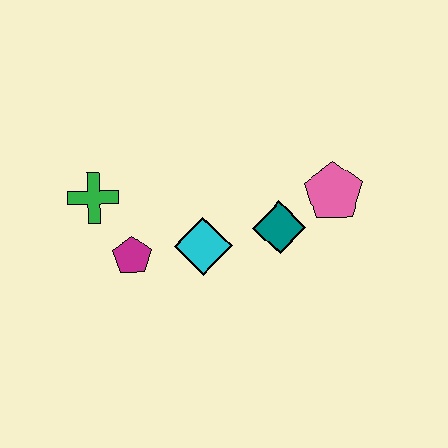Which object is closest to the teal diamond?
The pink pentagon is closest to the teal diamond.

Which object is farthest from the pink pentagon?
The green cross is farthest from the pink pentagon.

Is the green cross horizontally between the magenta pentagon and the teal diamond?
No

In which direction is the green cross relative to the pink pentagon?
The green cross is to the left of the pink pentagon.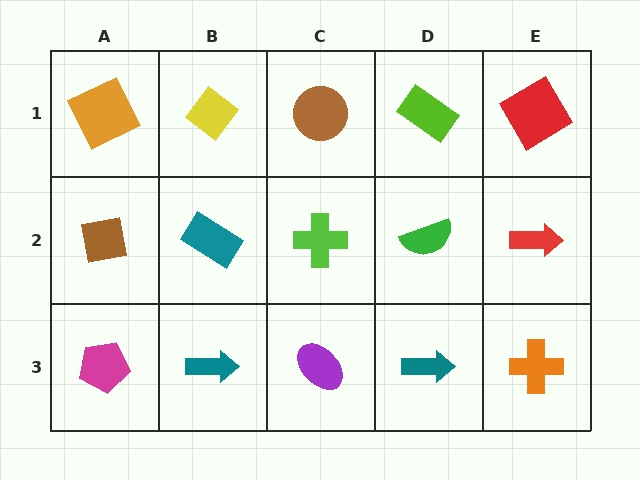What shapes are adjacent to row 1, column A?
A brown square (row 2, column A), a yellow diamond (row 1, column B).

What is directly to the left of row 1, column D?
A brown circle.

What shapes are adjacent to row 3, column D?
A green semicircle (row 2, column D), a purple ellipse (row 3, column C), an orange cross (row 3, column E).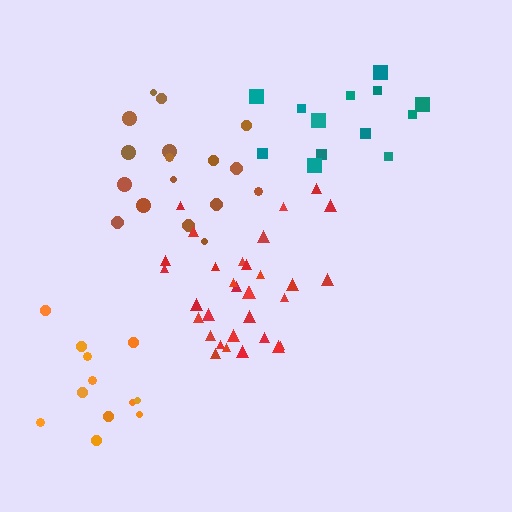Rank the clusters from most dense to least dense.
red, brown, teal, orange.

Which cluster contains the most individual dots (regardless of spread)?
Red (32).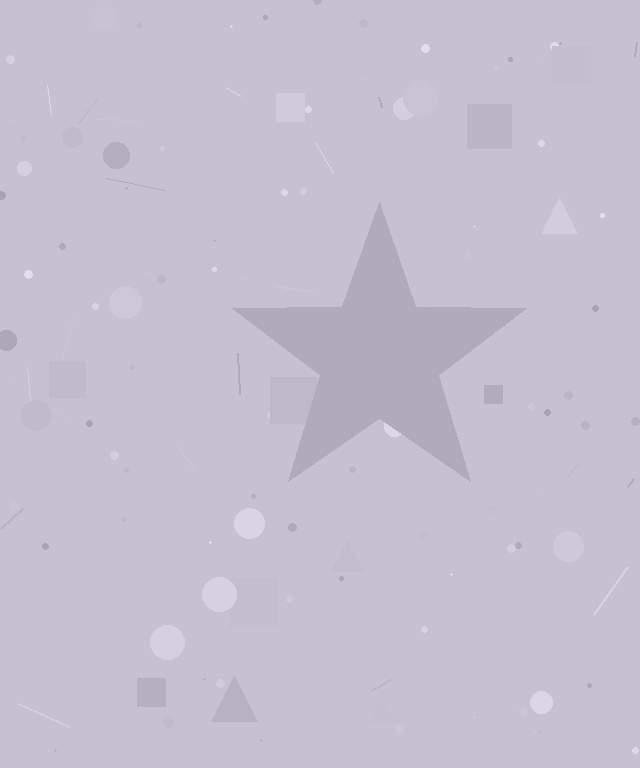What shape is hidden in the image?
A star is hidden in the image.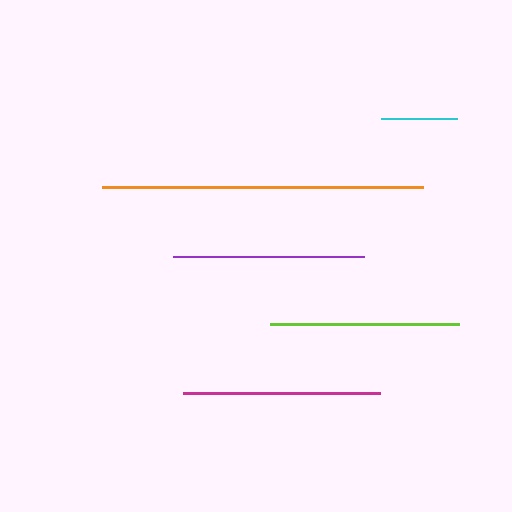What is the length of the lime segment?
The lime segment is approximately 189 pixels long.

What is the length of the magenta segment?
The magenta segment is approximately 197 pixels long.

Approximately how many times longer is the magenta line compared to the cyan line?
The magenta line is approximately 2.6 times the length of the cyan line.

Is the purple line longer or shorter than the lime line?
The purple line is longer than the lime line.